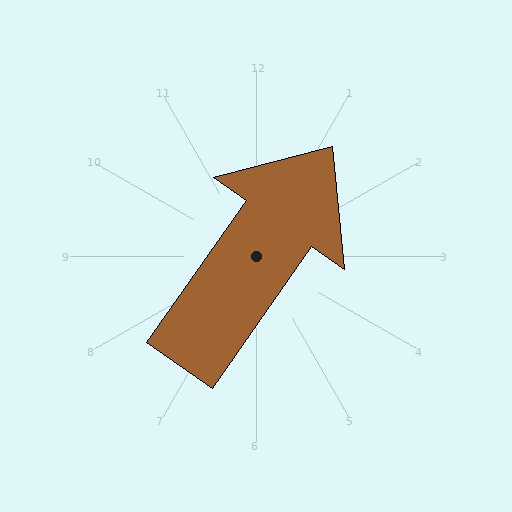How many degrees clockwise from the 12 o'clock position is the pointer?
Approximately 35 degrees.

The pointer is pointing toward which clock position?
Roughly 1 o'clock.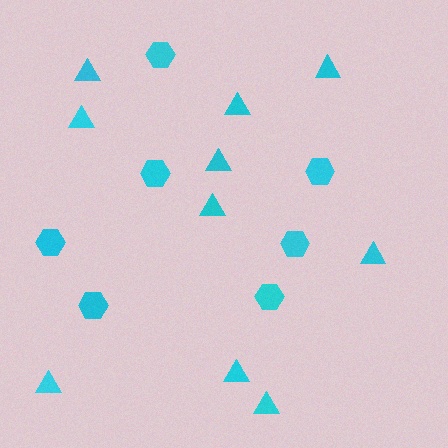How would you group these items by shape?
There are 2 groups: one group of hexagons (7) and one group of triangles (10).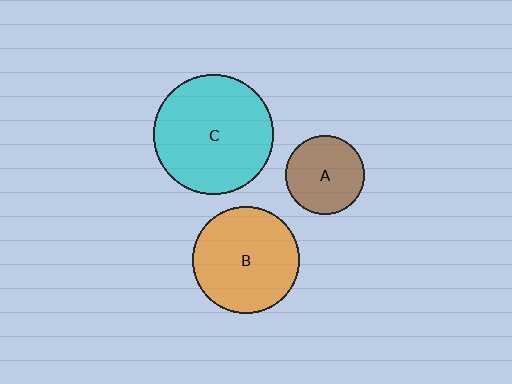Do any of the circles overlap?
No, none of the circles overlap.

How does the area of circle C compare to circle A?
Approximately 2.3 times.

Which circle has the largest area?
Circle C (cyan).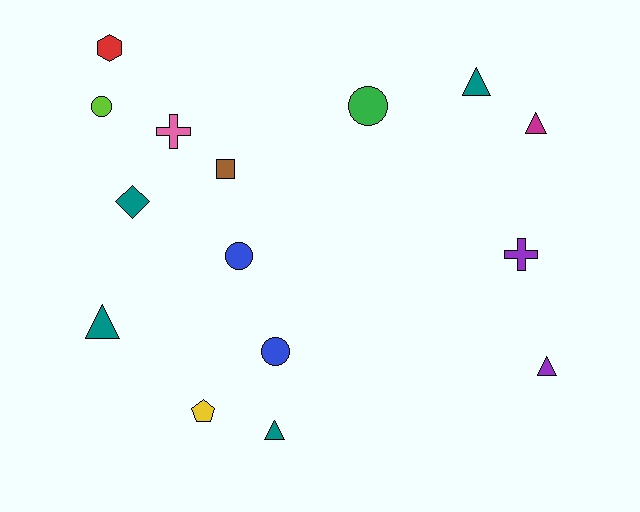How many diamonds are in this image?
There is 1 diamond.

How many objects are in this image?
There are 15 objects.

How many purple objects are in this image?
There are 2 purple objects.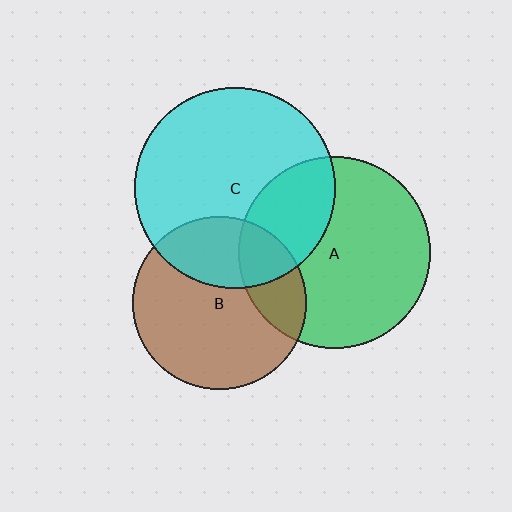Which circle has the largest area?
Circle C (cyan).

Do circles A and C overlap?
Yes.